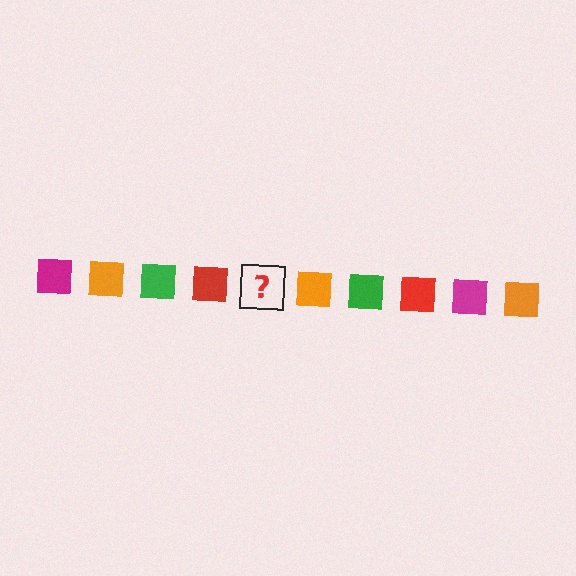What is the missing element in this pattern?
The missing element is a magenta square.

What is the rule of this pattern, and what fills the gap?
The rule is that the pattern cycles through magenta, orange, green, red squares. The gap should be filled with a magenta square.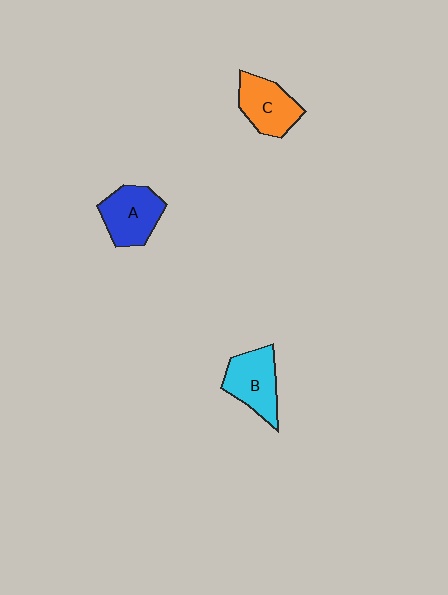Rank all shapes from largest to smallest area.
From largest to smallest: A (blue), B (cyan), C (orange).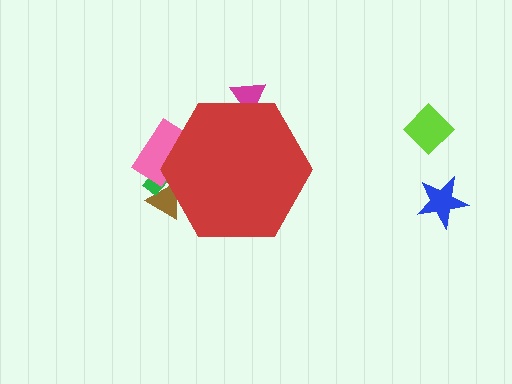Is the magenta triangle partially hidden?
Yes, the magenta triangle is partially hidden behind the red hexagon.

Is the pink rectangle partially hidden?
Yes, the pink rectangle is partially hidden behind the red hexagon.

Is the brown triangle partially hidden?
Yes, the brown triangle is partially hidden behind the red hexagon.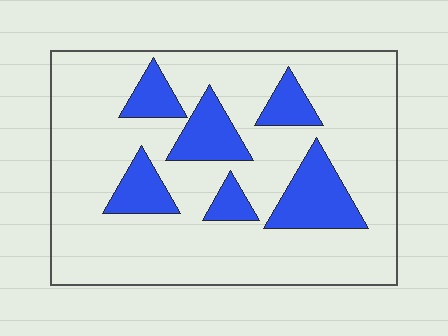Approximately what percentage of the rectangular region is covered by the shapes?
Approximately 20%.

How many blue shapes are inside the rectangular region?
6.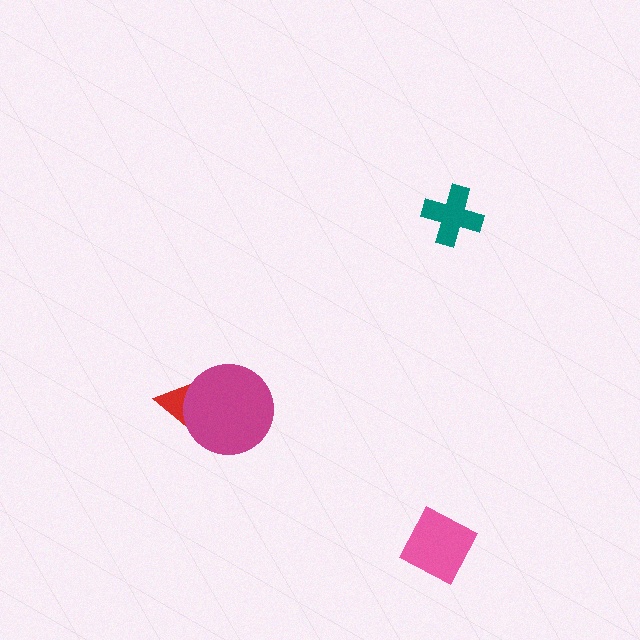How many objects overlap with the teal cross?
0 objects overlap with the teal cross.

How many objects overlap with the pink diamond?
0 objects overlap with the pink diamond.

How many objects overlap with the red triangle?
1 object overlaps with the red triangle.